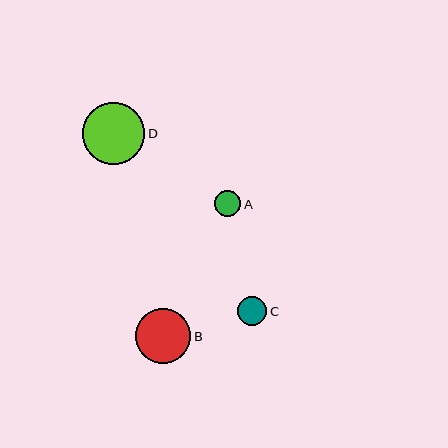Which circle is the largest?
Circle D is the largest with a size of approximately 63 pixels.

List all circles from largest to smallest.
From largest to smallest: D, B, C, A.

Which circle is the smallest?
Circle A is the smallest with a size of approximately 26 pixels.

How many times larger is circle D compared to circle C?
Circle D is approximately 2.2 times the size of circle C.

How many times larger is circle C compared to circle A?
Circle C is approximately 1.1 times the size of circle A.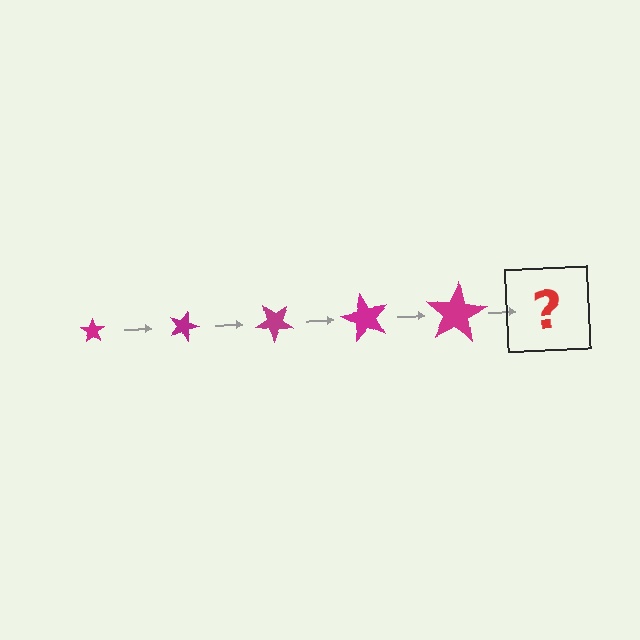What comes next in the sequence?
The next element should be a star, larger than the previous one and rotated 100 degrees from the start.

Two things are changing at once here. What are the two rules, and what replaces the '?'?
The two rules are that the star grows larger each step and it rotates 20 degrees each step. The '?' should be a star, larger than the previous one and rotated 100 degrees from the start.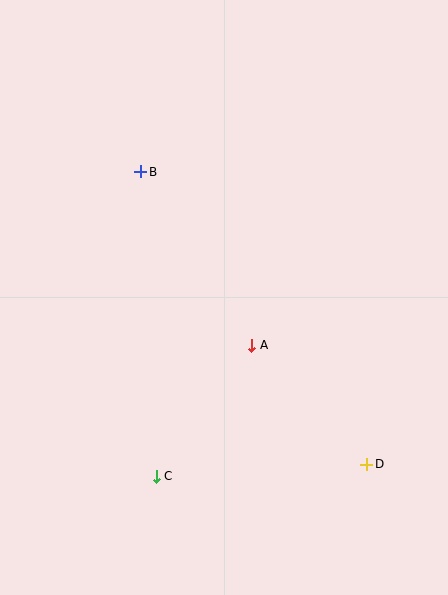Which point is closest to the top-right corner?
Point B is closest to the top-right corner.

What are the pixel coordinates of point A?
Point A is at (252, 345).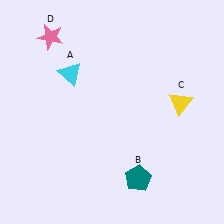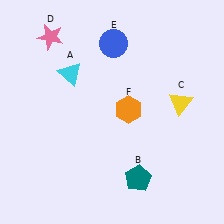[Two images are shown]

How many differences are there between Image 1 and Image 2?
There are 2 differences between the two images.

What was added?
A blue circle (E), an orange hexagon (F) were added in Image 2.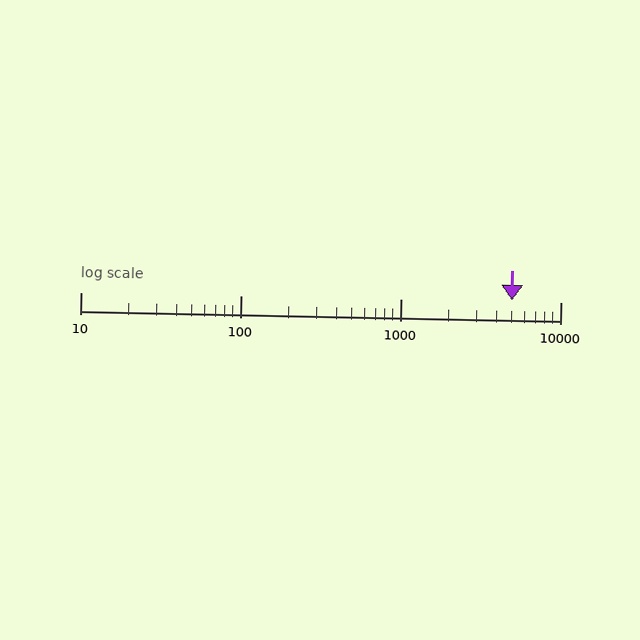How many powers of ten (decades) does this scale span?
The scale spans 3 decades, from 10 to 10000.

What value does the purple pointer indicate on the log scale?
The pointer indicates approximately 5000.